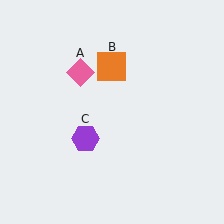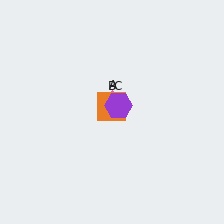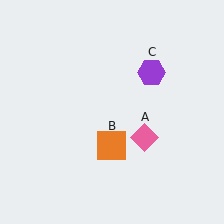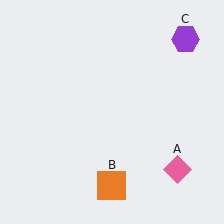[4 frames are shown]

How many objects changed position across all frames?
3 objects changed position: pink diamond (object A), orange square (object B), purple hexagon (object C).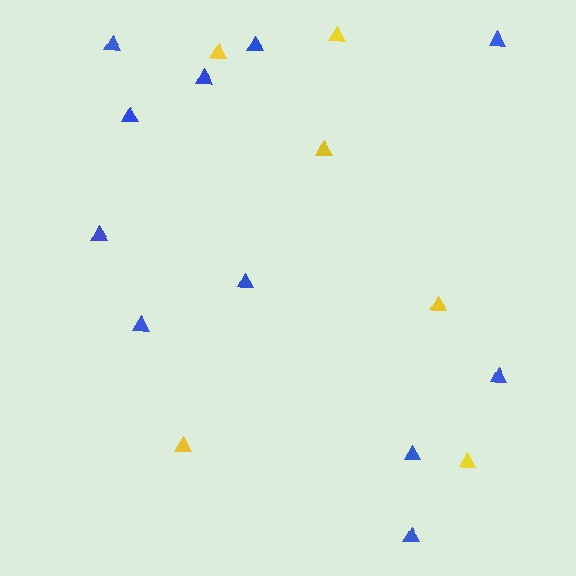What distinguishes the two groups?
There are 2 groups: one group of blue triangles (11) and one group of yellow triangles (6).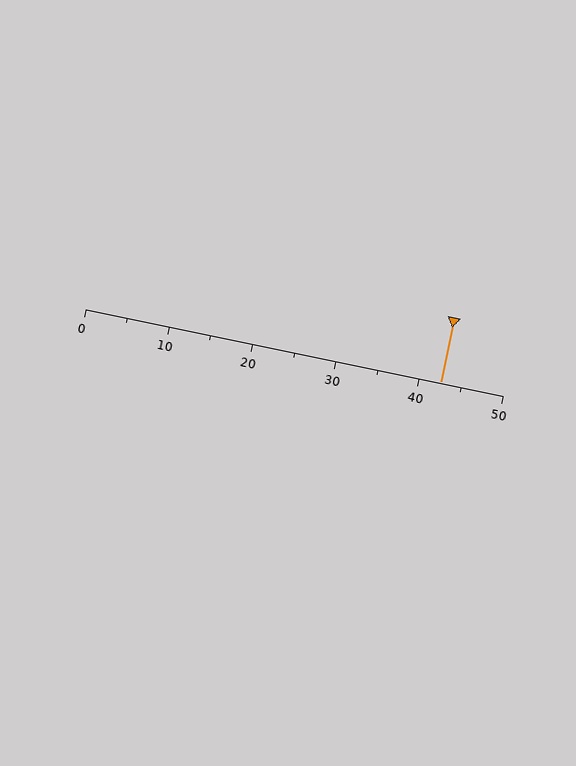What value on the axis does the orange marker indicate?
The marker indicates approximately 42.5.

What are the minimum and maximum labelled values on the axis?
The axis runs from 0 to 50.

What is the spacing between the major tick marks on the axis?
The major ticks are spaced 10 apart.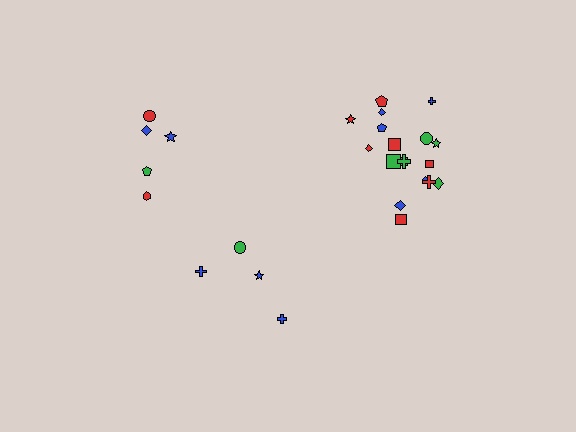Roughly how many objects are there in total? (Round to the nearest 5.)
Roughly 25 objects in total.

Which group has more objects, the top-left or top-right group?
The top-right group.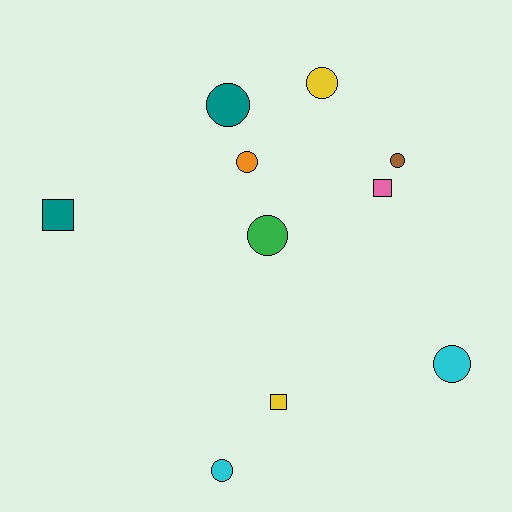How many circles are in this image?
There are 7 circles.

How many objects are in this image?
There are 10 objects.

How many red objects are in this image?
There are no red objects.